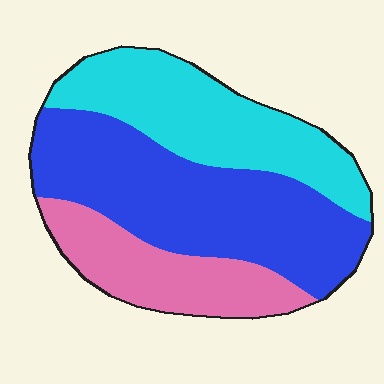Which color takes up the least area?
Pink, at roughly 20%.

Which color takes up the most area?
Blue, at roughly 45%.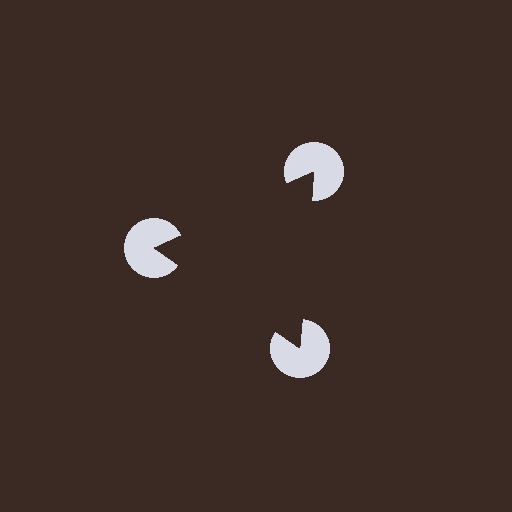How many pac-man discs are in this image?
There are 3 — one at each vertex of the illusory triangle.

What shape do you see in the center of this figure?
An illusory triangle — its edges are inferred from the aligned wedge cuts in the pac-man discs, not physically drawn.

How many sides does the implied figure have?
3 sides.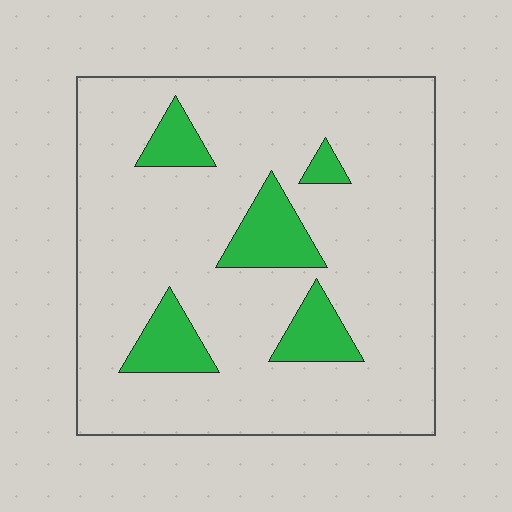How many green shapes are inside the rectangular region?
5.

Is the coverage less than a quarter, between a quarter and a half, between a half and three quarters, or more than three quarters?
Less than a quarter.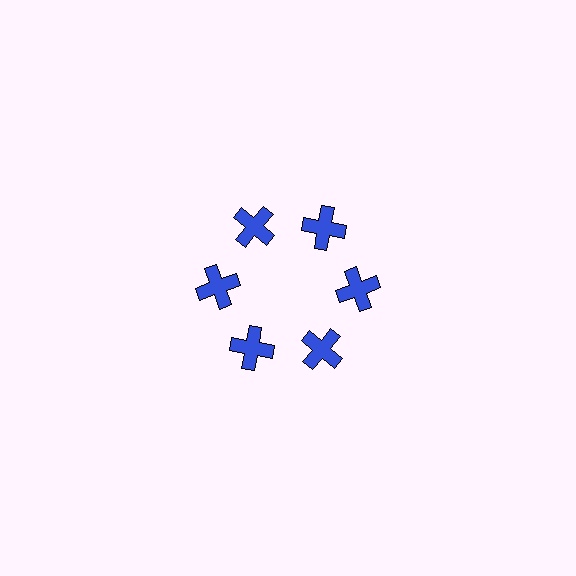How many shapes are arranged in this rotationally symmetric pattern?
There are 6 shapes, arranged in 6 groups of 1.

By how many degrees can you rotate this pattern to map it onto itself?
The pattern maps onto itself every 60 degrees of rotation.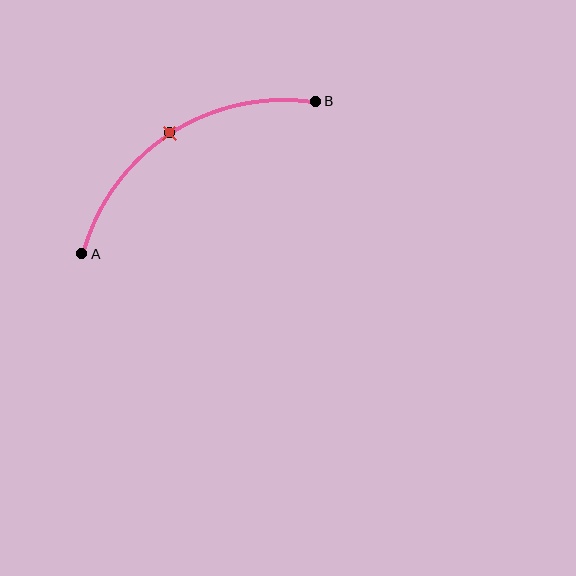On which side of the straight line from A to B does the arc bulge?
The arc bulges above the straight line connecting A and B.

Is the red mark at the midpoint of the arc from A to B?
Yes. The red mark lies on the arc at equal arc-length from both A and B — it is the arc midpoint.